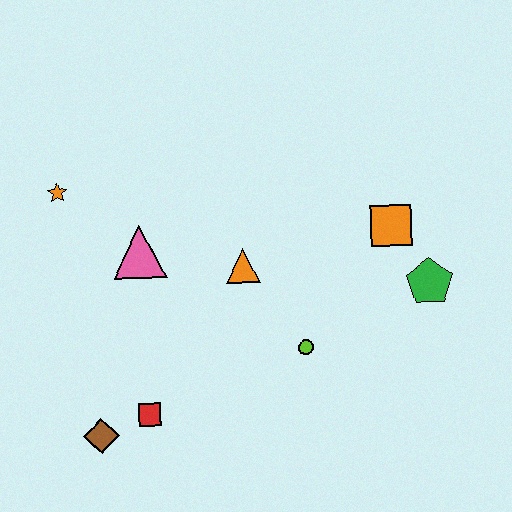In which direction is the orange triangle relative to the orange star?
The orange triangle is to the right of the orange star.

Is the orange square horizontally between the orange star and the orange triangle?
No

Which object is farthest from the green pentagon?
The orange star is farthest from the green pentagon.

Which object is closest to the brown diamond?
The red square is closest to the brown diamond.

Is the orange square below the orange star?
Yes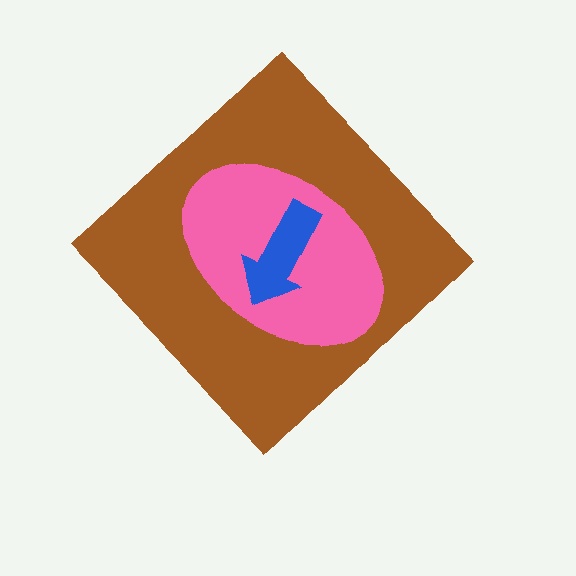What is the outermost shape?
The brown diamond.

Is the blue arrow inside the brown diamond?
Yes.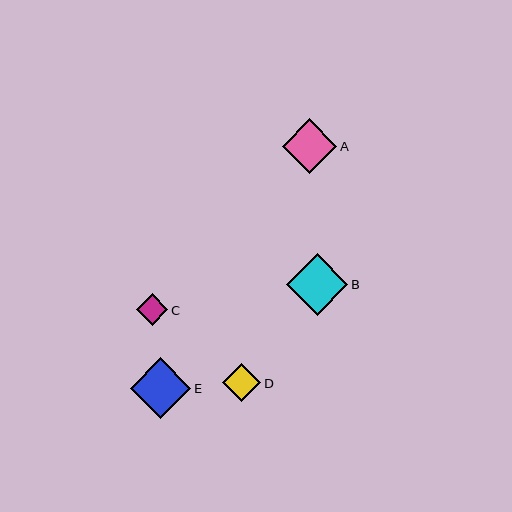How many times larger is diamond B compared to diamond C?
Diamond B is approximately 1.9 times the size of diamond C.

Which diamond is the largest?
Diamond B is the largest with a size of approximately 62 pixels.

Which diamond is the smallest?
Diamond C is the smallest with a size of approximately 32 pixels.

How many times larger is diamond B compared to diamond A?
Diamond B is approximately 1.1 times the size of diamond A.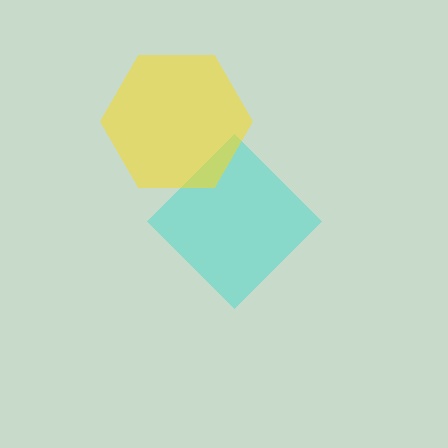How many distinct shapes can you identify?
There are 2 distinct shapes: a cyan diamond, a yellow hexagon.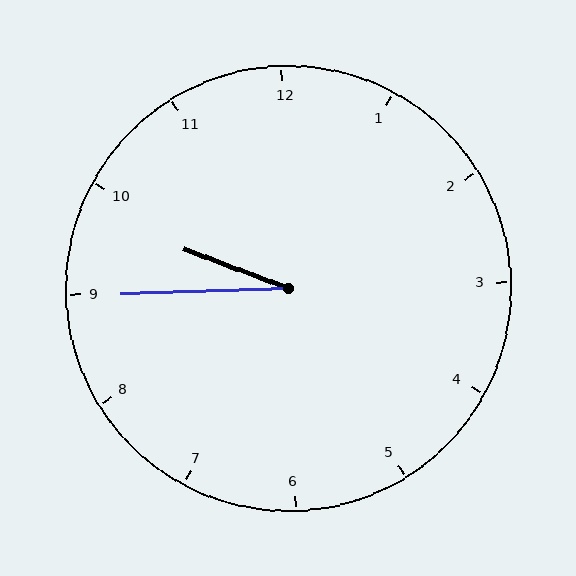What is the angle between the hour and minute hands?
Approximately 22 degrees.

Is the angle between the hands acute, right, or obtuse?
It is acute.